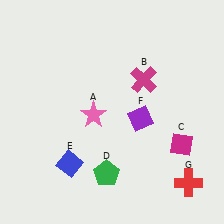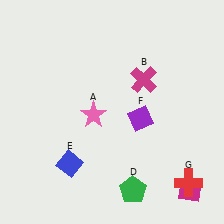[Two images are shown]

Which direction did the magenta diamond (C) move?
The magenta diamond (C) moved down.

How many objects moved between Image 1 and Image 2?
2 objects moved between the two images.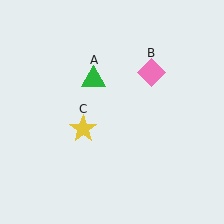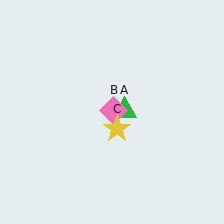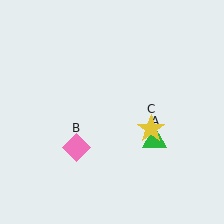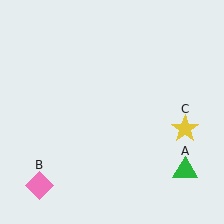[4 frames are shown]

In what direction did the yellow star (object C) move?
The yellow star (object C) moved right.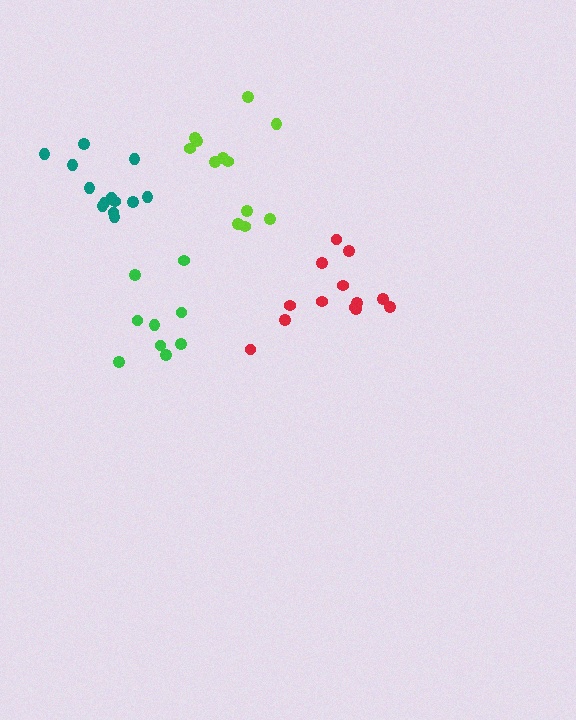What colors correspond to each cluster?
The clusters are colored: teal, lime, green, red.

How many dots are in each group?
Group 1: 13 dots, Group 2: 12 dots, Group 3: 9 dots, Group 4: 13 dots (47 total).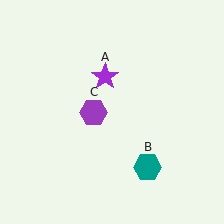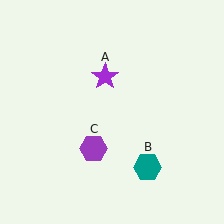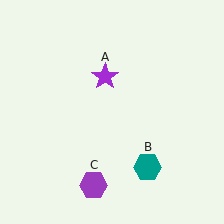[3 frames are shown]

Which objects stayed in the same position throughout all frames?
Purple star (object A) and teal hexagon (object B) remained stationary.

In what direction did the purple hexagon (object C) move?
The purple hexagon (object C) moved down.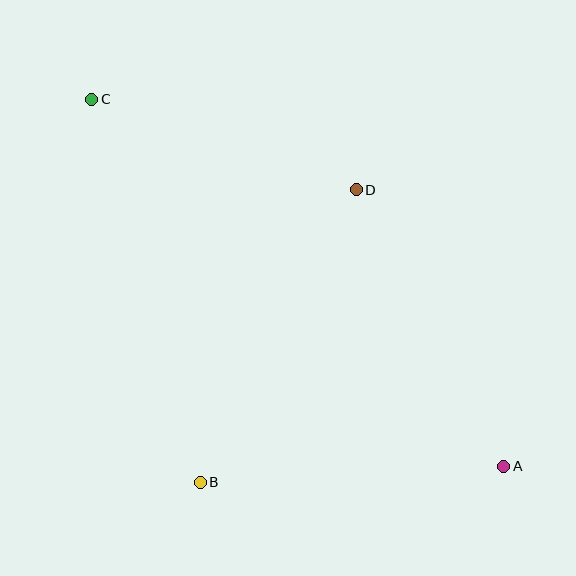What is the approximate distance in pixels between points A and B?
The distance between A and B is approximately 304 pixels.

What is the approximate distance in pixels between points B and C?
The distance between B and C is approximately 398 pixels.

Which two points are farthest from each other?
Points A and C are farthest from each other.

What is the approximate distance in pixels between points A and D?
The distance between A and D is approximately 313 pixels.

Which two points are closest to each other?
Points C and D are closest to each other.